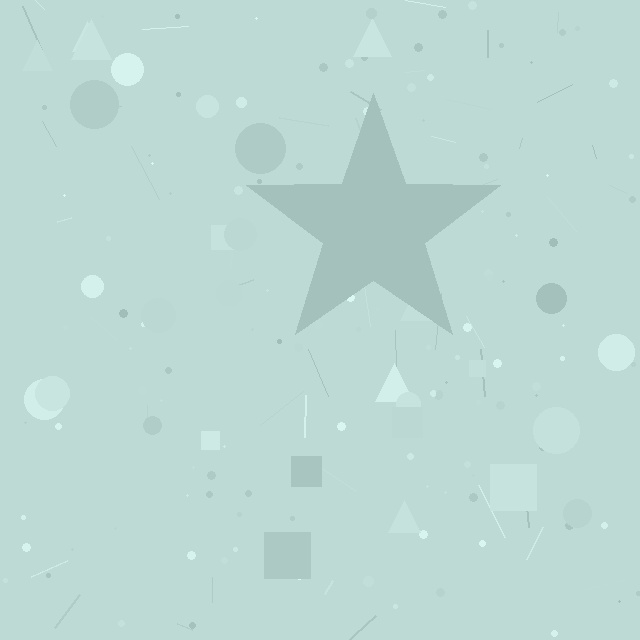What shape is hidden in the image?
A star is hidden in the image.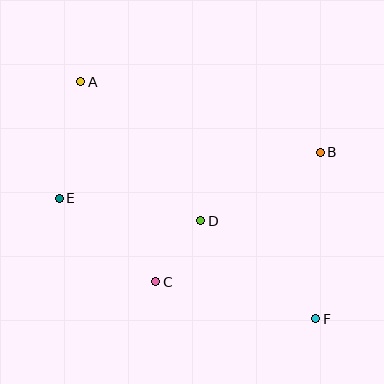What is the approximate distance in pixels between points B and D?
The distance between B and D is approximately 138 pixels.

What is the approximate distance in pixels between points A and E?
The distance between A and E is approximately 119 pixels.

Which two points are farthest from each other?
Points A and F are farthest from each other.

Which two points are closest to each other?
Points C and D are closest to each other.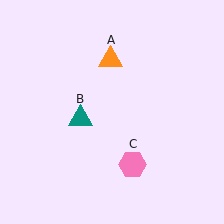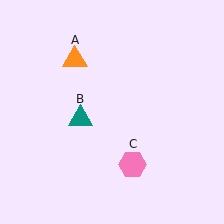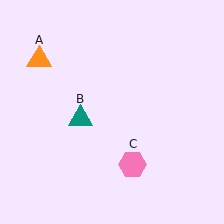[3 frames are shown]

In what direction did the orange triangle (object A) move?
The orange triangle (object A) moved left.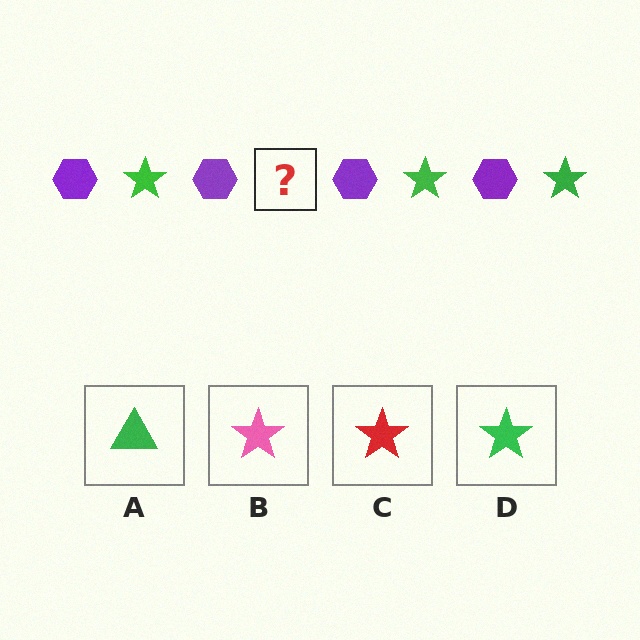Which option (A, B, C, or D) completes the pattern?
D.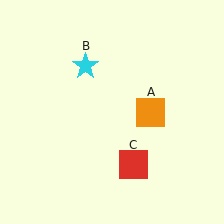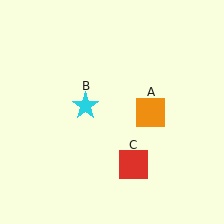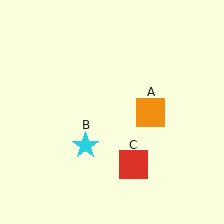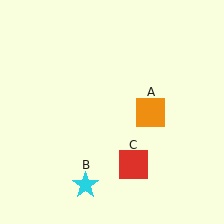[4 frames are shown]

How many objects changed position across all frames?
1 object changed position: cyan star (object B).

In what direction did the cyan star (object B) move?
The cyan star (object B) moved down.